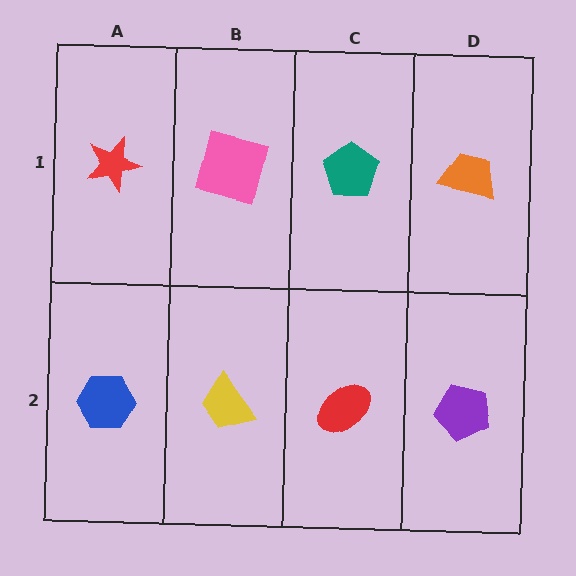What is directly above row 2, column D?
An orange trapezoid.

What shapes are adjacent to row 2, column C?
A teal pentagon (row 1, column C), a yellow trapezoid (row 2, column B), a purple pentagon (row 2, column D).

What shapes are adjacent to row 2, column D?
An orange trapezoid (row 1, column D), a red ellipse (row 2, column C).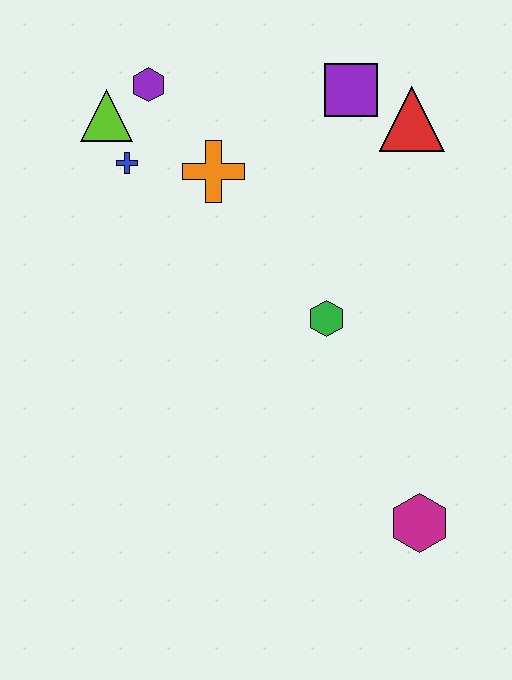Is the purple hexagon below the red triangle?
No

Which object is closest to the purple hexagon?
The lime triangle is closest to the purple hexagon.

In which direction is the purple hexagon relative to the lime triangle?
The purple hexagon is to the right of the lime triangle.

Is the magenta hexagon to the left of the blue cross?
No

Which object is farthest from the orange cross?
The magenta hexagon is farthest from the orange cross.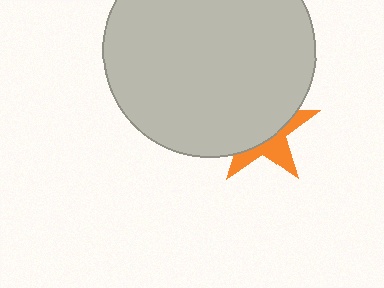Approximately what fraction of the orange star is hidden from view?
Roughly 62% of the orange star is hidden behind the light gray circle.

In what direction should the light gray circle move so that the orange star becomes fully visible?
The light gray circle should move up. That is the shortest direction to clear the overlap and leave the orange star fully visible.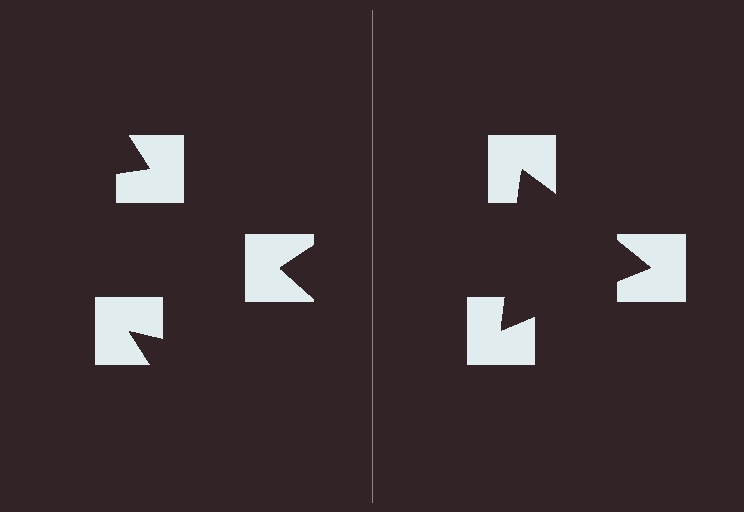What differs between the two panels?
The notched squares are positioned identically on both sides; only the wedge orientations differ. On the right they align to a triangle; on the left they are misaligned.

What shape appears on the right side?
An illusory triangle.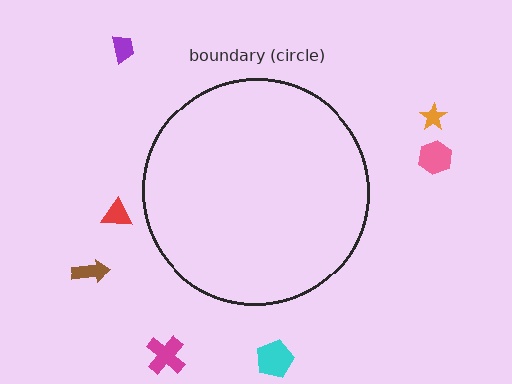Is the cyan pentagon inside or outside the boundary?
Outside.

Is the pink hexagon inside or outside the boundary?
Outside.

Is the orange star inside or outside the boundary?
Outside.